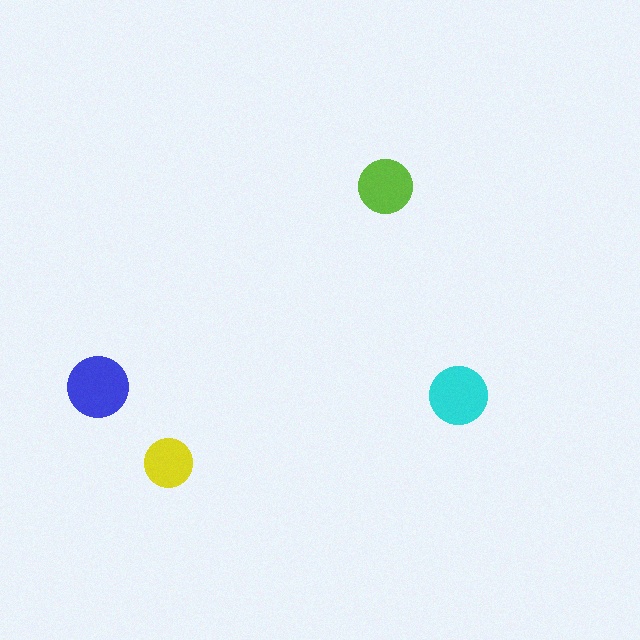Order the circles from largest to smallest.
the blue one, the cyan one, the lime one, the yellow one.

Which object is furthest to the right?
The cyan circle is rightmost.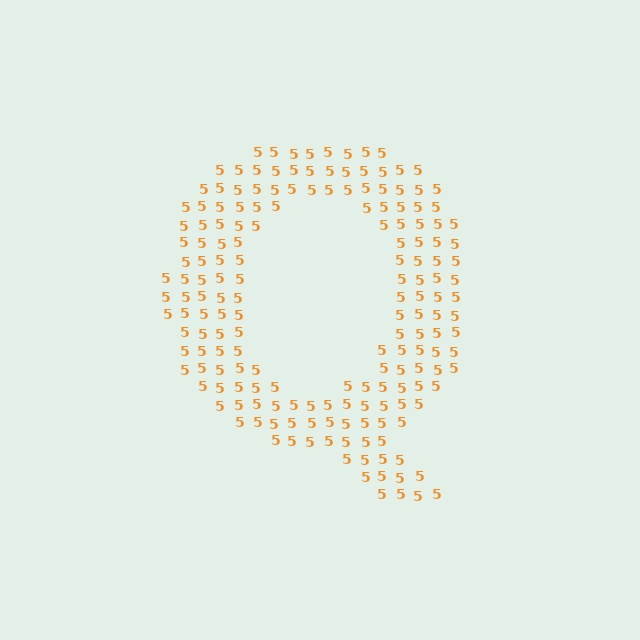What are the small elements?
The small elements are digit 5's.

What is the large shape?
The large shape is the letter Q.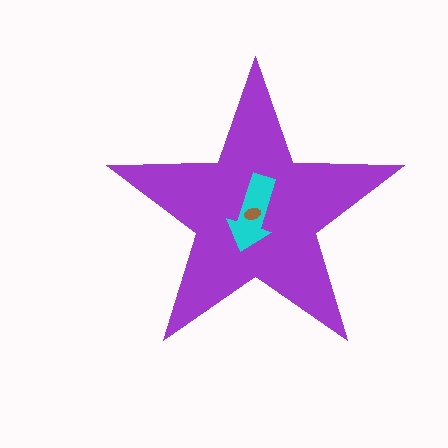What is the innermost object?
The brown ellipse.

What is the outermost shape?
The purple star.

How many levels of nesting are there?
3.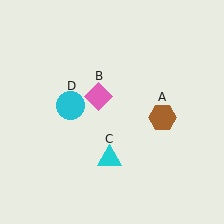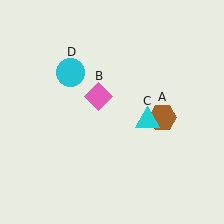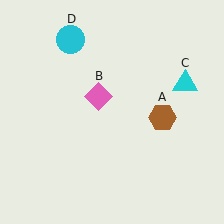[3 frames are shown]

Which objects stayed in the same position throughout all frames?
Brown hexagon (object A) and pink diamond (object B) remained stationary.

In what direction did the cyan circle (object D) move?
The cyan circle (object D) moved up.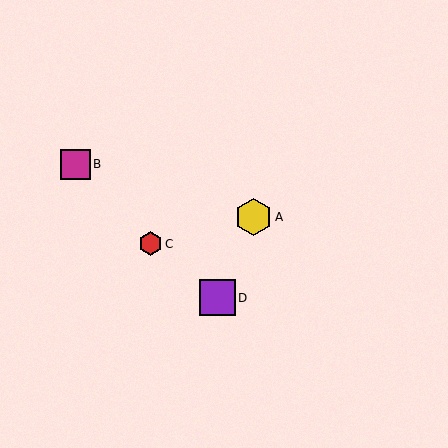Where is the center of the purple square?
The center of the purple square is at (217, 298).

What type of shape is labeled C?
Shape C is a red hexagon.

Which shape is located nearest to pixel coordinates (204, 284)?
The purple square (labeled D) at (217, 298) is nearest to that location.